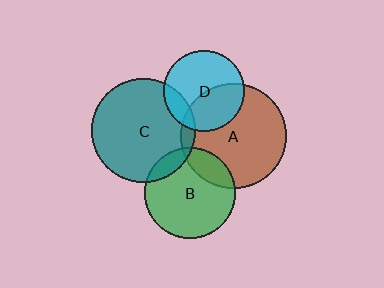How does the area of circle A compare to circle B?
Approximately 1.3 times.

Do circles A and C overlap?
Yes.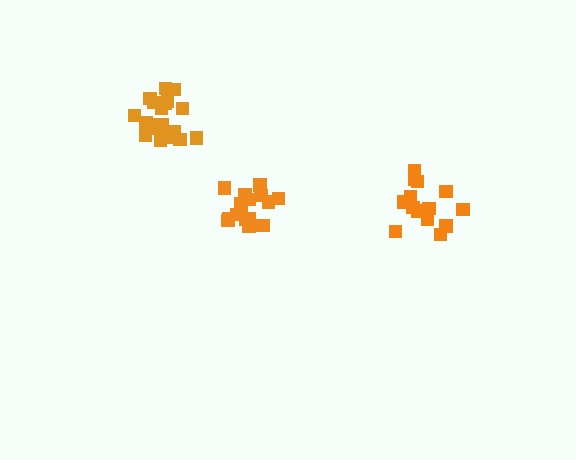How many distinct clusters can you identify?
There are 3 distinct clusters.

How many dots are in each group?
Group 1: 16 dots, Group 2: 15 dots, Group 3: 21 dots (52 total).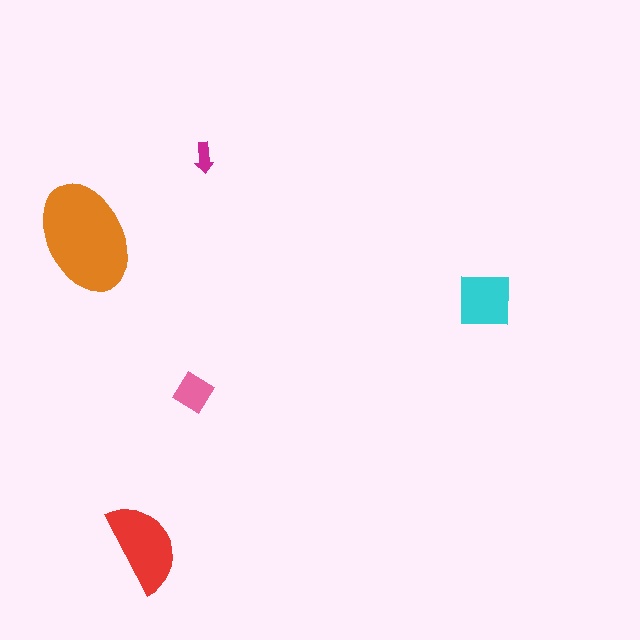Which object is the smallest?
The magenta arrow.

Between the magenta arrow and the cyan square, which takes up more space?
The cyan square.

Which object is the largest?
The orange ellipse.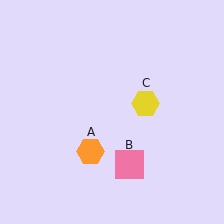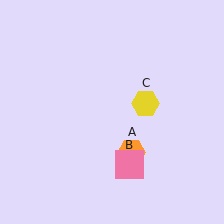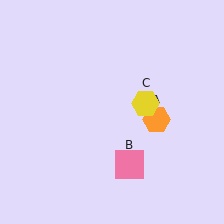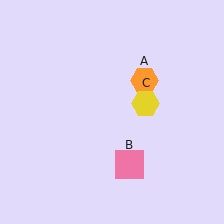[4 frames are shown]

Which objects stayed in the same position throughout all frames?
Pink square (object B) and yellow hexagon (object C) remained stationary.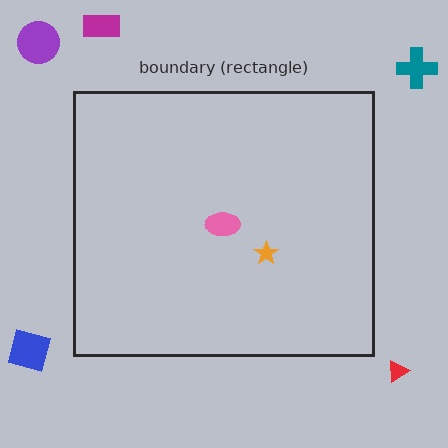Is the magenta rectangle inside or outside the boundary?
Outside.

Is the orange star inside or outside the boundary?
Inside.